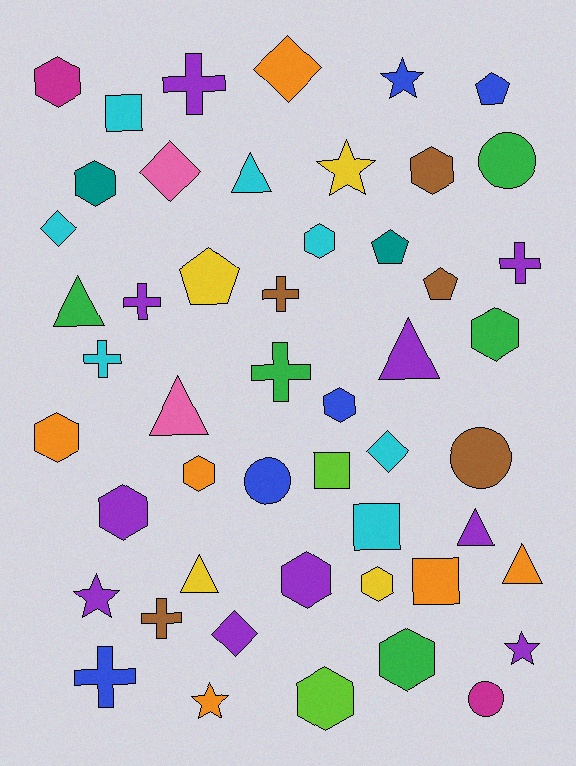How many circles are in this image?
There are 4 circles.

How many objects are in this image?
There are 50 objects.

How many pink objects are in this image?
There are 2 pink objects.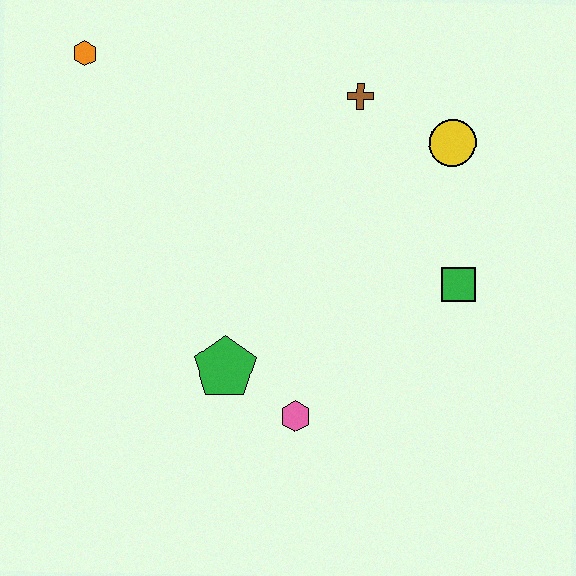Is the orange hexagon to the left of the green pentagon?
Yes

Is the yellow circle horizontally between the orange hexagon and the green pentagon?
No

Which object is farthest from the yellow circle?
The orange hexagon is farthest from the yellow circle.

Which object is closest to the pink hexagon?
The green pentagon is closest to the pink hexagon.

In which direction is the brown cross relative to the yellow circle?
The brown cross is to the left of the yellow circle.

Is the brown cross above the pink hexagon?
Yes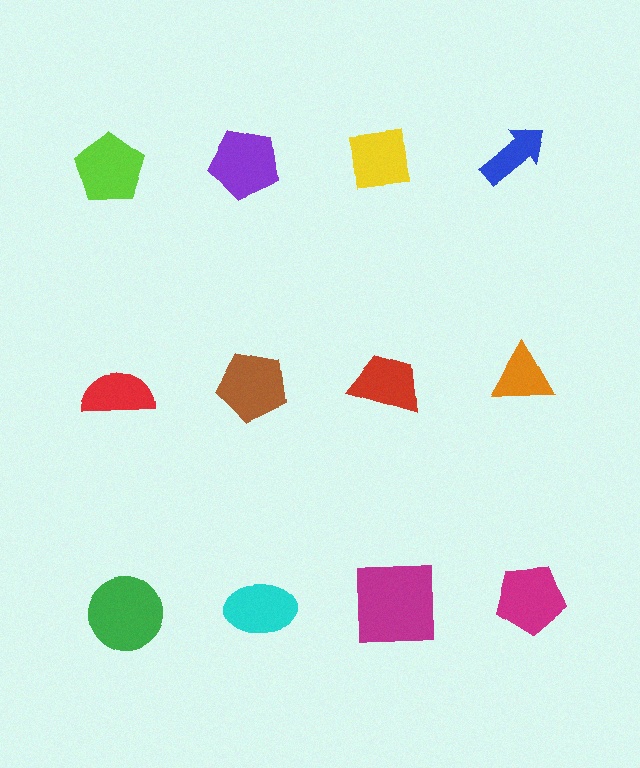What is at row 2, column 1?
A red semicircle.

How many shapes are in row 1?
4 shapes.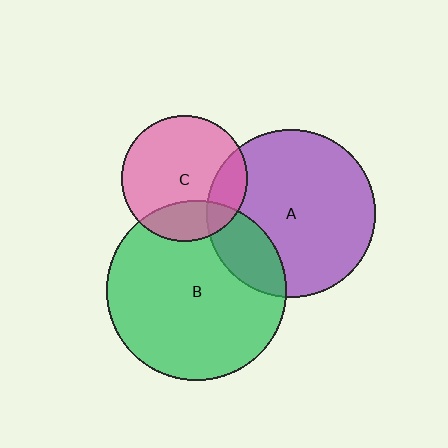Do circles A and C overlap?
Yes.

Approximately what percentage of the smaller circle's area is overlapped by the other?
Approximately 20%.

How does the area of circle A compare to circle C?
Approximately 1.8 times.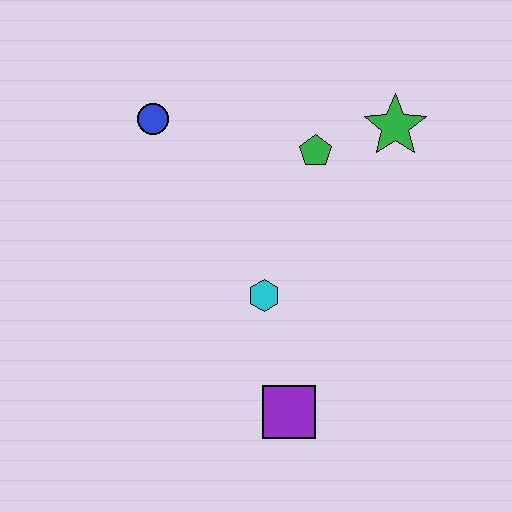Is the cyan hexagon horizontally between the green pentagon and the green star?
No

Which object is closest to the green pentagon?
The green star is closest to the green pentagon.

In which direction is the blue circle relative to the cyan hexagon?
The blue circle is above the cyan hexagon.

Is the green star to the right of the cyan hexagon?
Yes